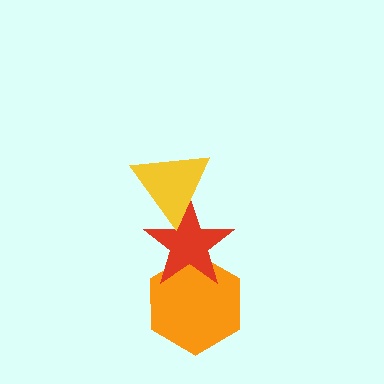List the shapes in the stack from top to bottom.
From top to bottom: the yellow triangle, the red star, the orange hexagon.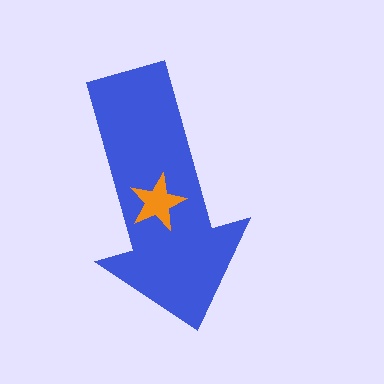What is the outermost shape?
The blue arrow.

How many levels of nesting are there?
2.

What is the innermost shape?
The orange star.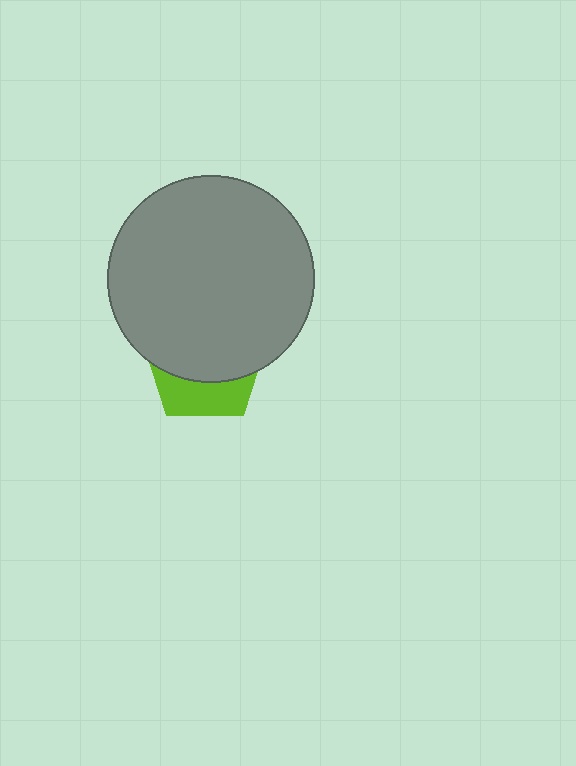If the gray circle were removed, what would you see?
You would see the complete lime pentagon.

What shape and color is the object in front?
The object in front is a gray circle.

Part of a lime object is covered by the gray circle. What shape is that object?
It is a pentagon.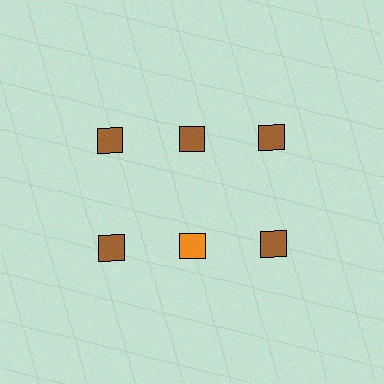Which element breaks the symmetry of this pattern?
The orange square in the second row, second from left column breaks the symmetry. All other shapes are brown squares.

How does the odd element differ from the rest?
It has a different color: orange instead of brown.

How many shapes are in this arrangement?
There are 6 shapes arranged in a grid pattern.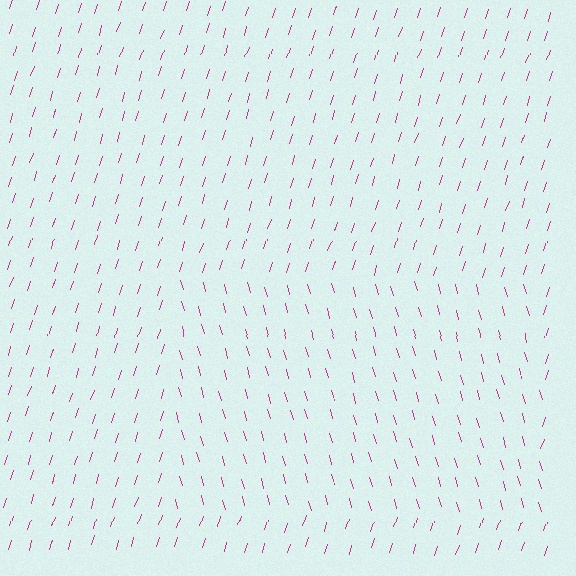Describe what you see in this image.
The image is filled with small magenta line segments. A rectangle region in the image has lines oriented differently from the surrounding lines, creating a visible texture boundary.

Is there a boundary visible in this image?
Yes, there is a texture boundary formed by a change in line orientation.